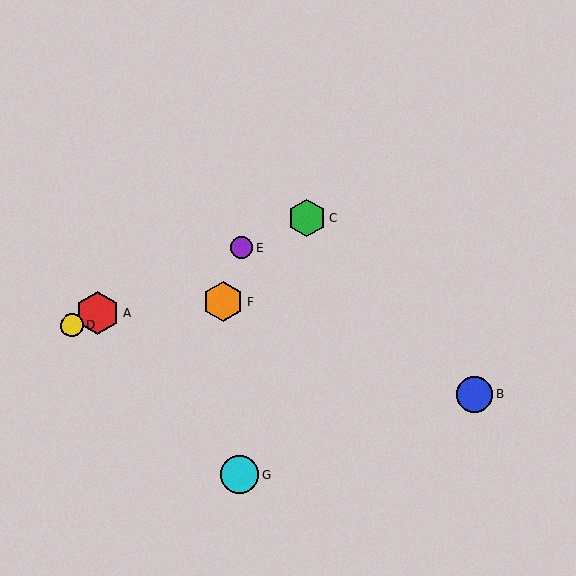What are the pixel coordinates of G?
Object G is at (240, 475).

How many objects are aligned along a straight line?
4 objects (A, C, D, E) are aligned along a straight line.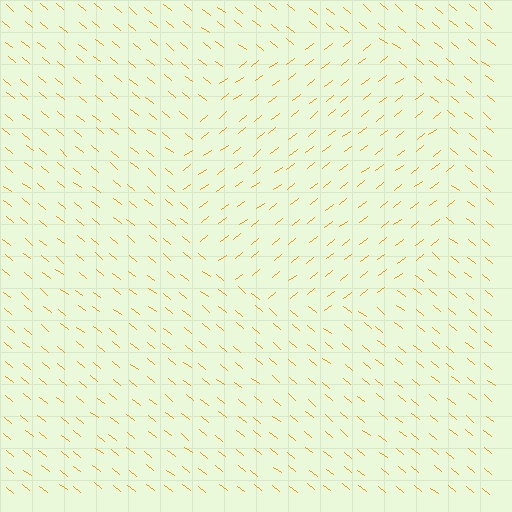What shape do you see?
I see a circle.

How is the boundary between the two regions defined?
The boundary is defined purely by a change in line orientation (approximately 77 degrees difference). All lines are the same color and thickness.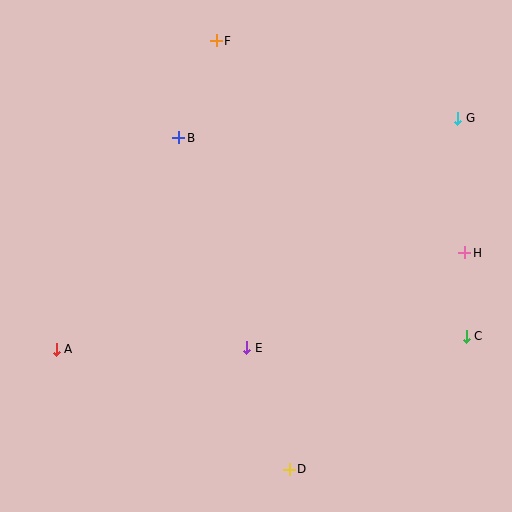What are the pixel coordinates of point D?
Point D is at (289, 469).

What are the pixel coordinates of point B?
Point B is at (179, 138).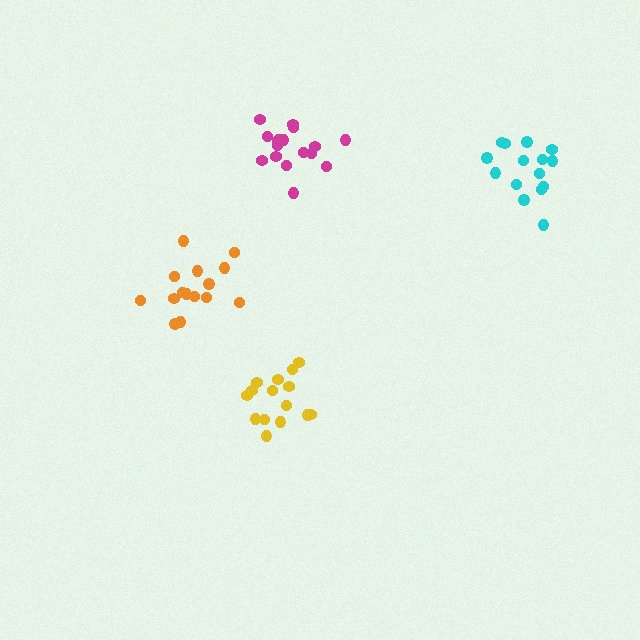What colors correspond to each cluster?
The clusters are colored: yellow, cyan, magenta, orange.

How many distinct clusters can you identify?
There are 4 distinct clusters.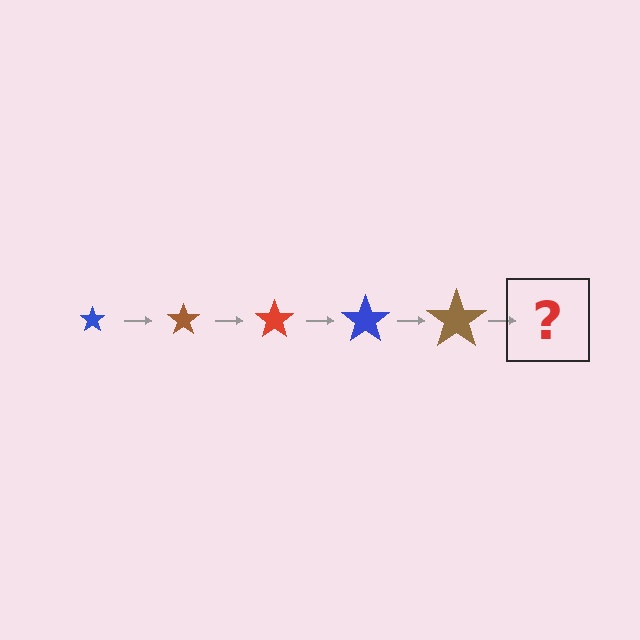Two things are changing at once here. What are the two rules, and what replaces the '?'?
The two rules are that the star grows larger each step and the color cycles through blue, brown, and red. The '?' should be a red star, larger than the previous one.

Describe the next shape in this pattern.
It should be a red star, larger than the previous one.